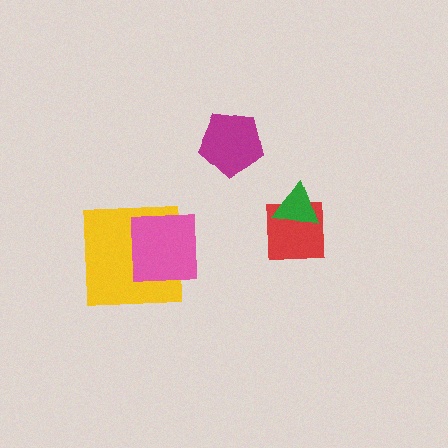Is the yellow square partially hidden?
Yes, it is partially covered by another shape.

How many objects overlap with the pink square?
1 object overlaps with the pink square.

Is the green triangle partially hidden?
No, no other shape covers it.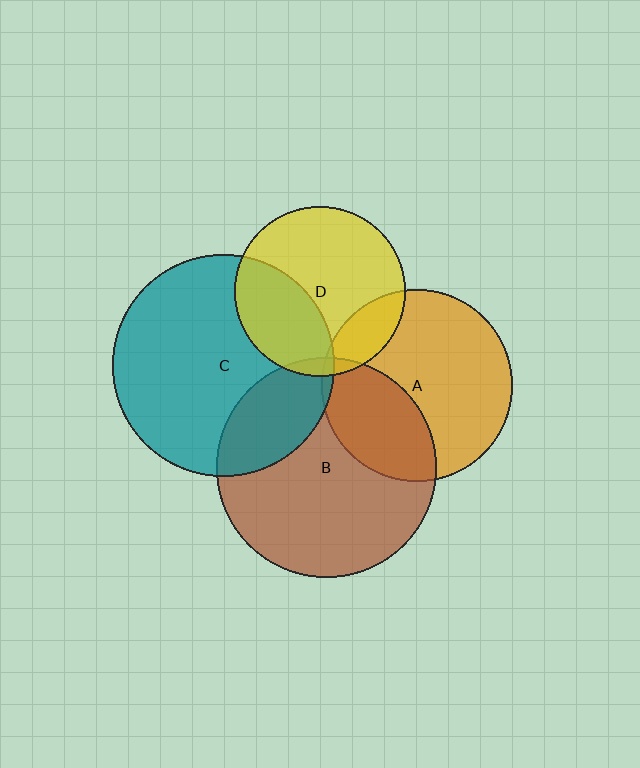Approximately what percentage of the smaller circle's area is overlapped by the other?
Approximately 25%.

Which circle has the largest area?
Circle C (teal).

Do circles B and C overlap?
Yes.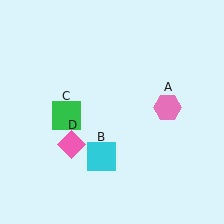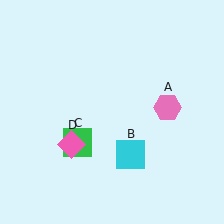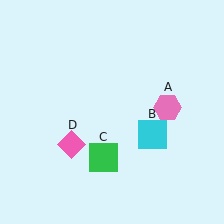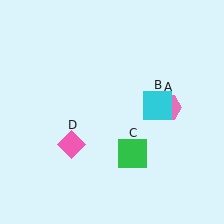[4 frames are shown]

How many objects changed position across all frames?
2 objects changed position: cyan square (object B), green square (object C).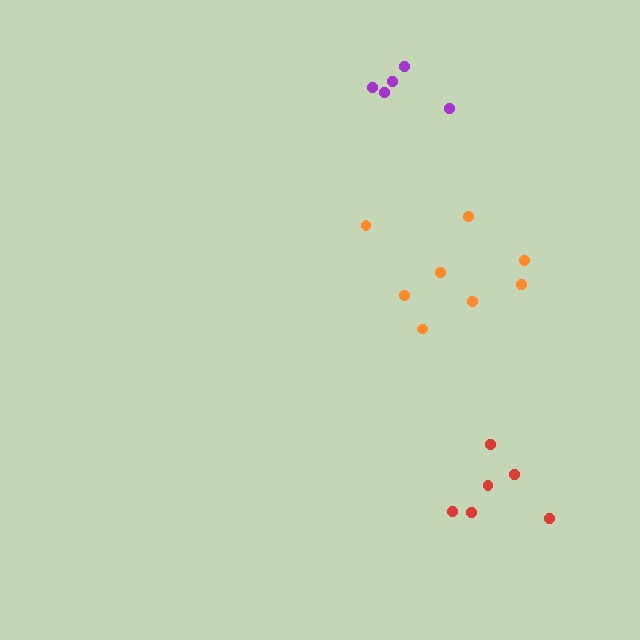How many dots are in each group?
Group 1: 8 dots, Group 2: 6 dots, Group 3: 5 dots (19 total).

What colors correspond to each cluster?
The clusters are colored: orange, red, purple.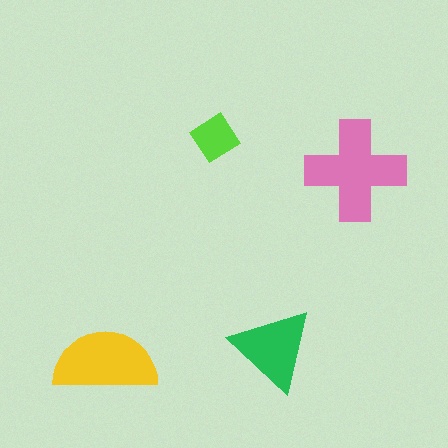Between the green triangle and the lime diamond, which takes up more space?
The green triangle.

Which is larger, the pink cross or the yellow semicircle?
The pink cross.